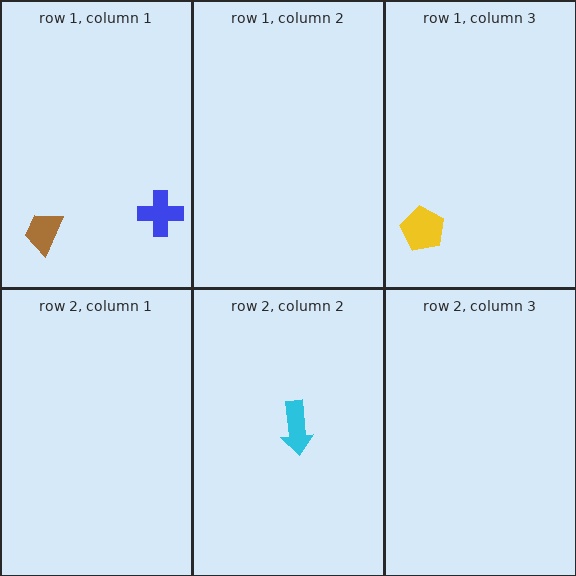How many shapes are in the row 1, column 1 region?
2.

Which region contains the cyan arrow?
The row 2, column 2 region.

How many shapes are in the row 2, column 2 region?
1.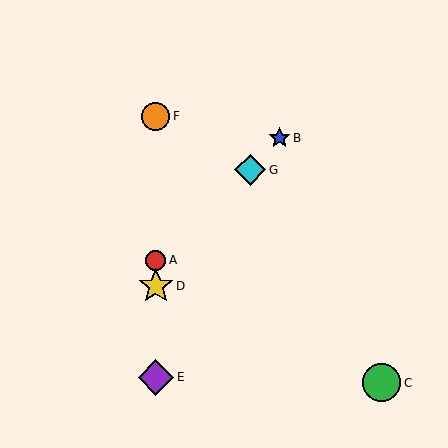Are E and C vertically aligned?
No, E is at x≈156 and C is at x≈382.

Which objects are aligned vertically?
Objects A, D, E, F are aligned vertically.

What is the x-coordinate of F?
Object F is at x≈156.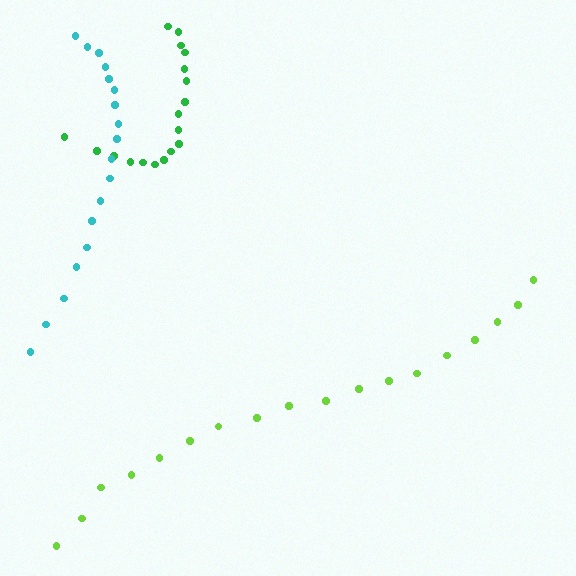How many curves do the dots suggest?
There are 3 distinct paths.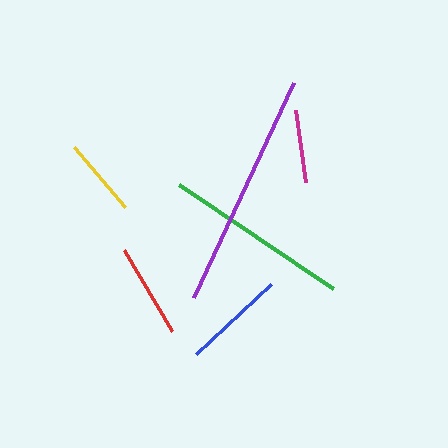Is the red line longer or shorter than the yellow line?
The red line is longer than the yellow line.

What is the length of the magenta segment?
The magenta segment is approximately 72 pixels long.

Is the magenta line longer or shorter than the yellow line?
The yellow line is longer than the magenta line.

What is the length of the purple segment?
The purple segment is approximately 237 pixels long.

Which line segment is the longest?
The purple line is the longest at approximately 237 pixels.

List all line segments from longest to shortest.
From longest to shortest: purple, green, blue, red, yellow, magenta.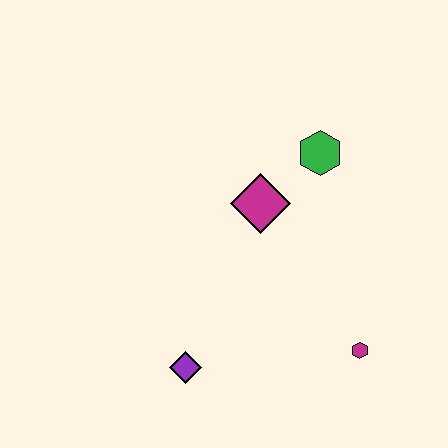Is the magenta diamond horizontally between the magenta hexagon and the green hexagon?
No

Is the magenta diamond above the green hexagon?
No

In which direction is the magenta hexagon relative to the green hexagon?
The magenta hexagon is below the green hexagon.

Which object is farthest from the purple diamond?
The green hexagon is farthest from the purple diamond.